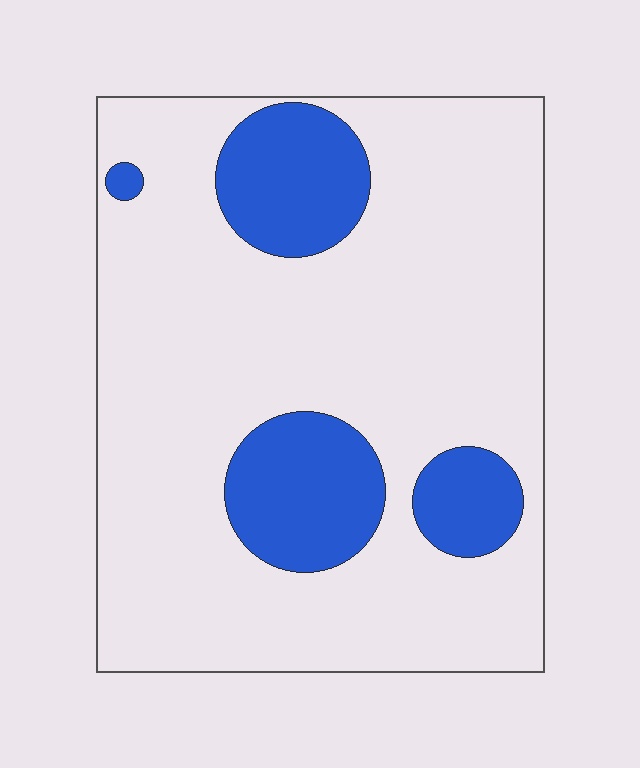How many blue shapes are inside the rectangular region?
4.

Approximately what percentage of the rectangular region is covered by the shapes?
Approximately 20%.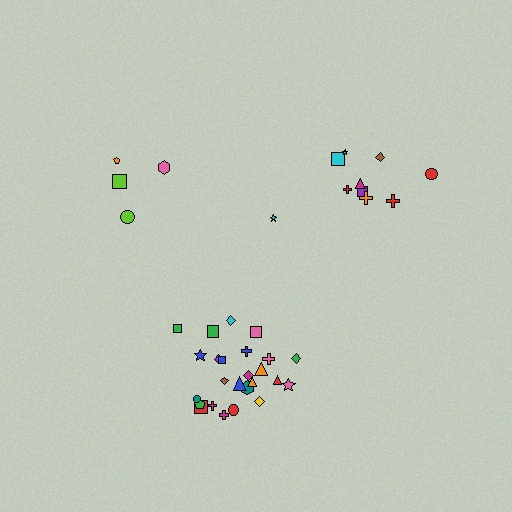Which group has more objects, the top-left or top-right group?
The top-right group.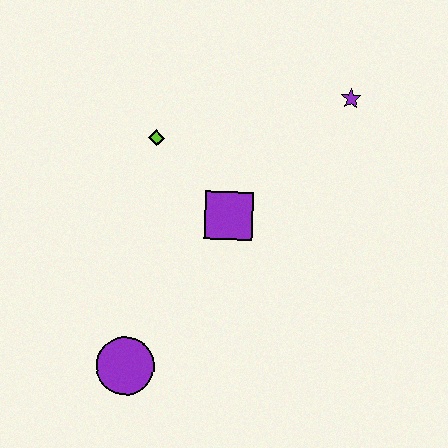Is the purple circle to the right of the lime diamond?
No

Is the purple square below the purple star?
Yes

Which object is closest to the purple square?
The lime diamond is closest to the purple square.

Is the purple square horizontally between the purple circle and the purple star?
Yes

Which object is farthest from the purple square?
The purple circle is farthest from the purple square.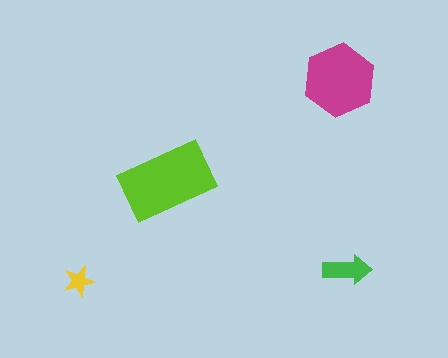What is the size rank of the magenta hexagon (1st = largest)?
2nd.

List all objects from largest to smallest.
The lime rectangle, the magenta hexagon, the green arrow, the yellow star.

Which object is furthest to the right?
The green arrow is rightmost.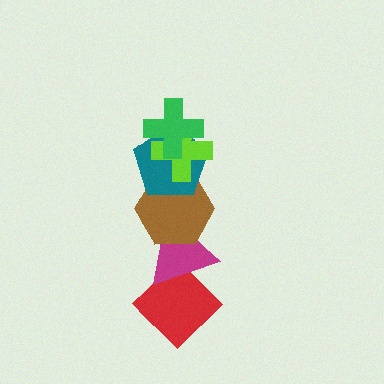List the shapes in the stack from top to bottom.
From top to bottom: the green cross, the lime cross, the teal pentagon, the brown hexagon, the magenta triangle, the red diamond.